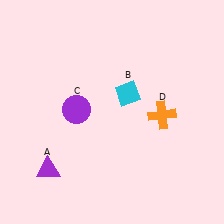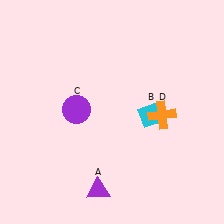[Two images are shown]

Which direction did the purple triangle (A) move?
The purple triangle (A) moved right.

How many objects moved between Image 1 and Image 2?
2 objects moved between the two images.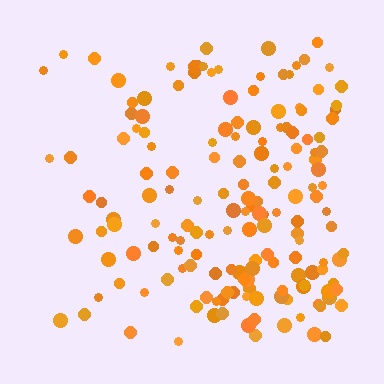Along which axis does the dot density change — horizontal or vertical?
Horizontal.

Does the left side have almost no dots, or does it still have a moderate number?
Still a moderate number, just noticeably fewer than the right.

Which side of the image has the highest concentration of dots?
The right.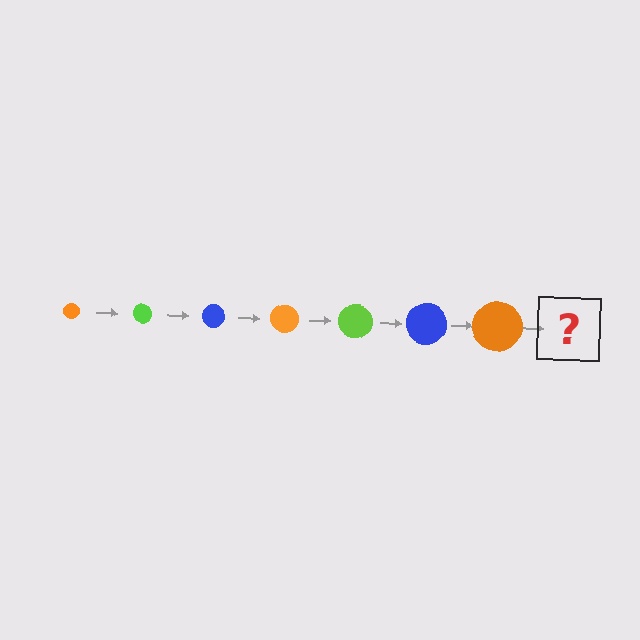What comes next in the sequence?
The next element should be a lime circle, larger than the previous one.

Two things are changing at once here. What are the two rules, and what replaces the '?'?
The two rules are that the circle grows larger each step and the color cycles through orange, lime, and blue. The '?' should be a lime circle, larger than the previous one.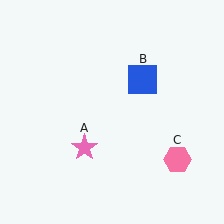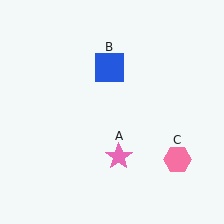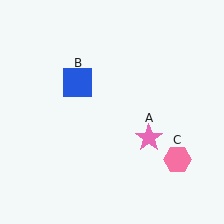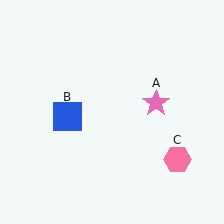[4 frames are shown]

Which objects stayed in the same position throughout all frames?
Pink hexagon (object C) remained stationary.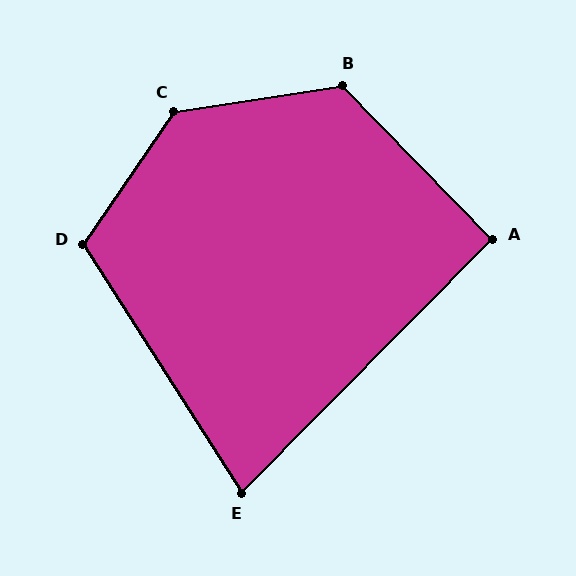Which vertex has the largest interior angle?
C, at approximately 133 degrees.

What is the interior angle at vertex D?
Approximately 113 degrees (obtuse).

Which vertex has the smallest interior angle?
E, at approximately 77 degrees.